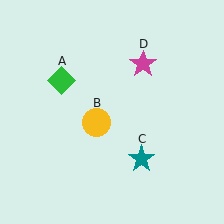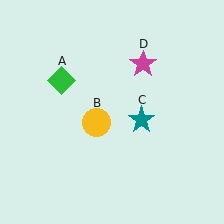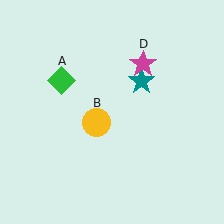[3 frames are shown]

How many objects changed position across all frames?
1 object changed position: teal star (object C).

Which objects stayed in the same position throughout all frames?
Green diamond (object A) and yellow circle (object B) and magenta star (object D) remained stationary.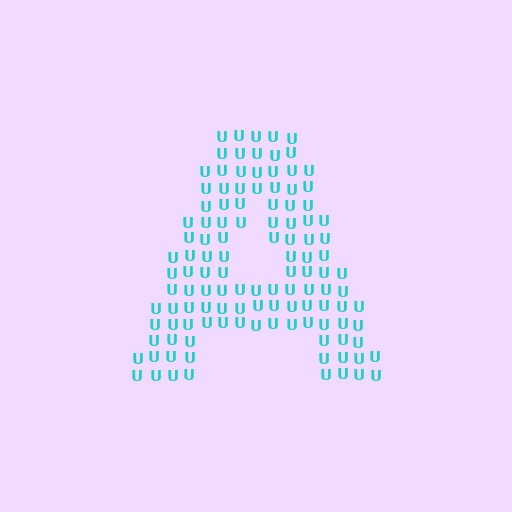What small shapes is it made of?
It is made of small letter U's.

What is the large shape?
The large shape is the letter A.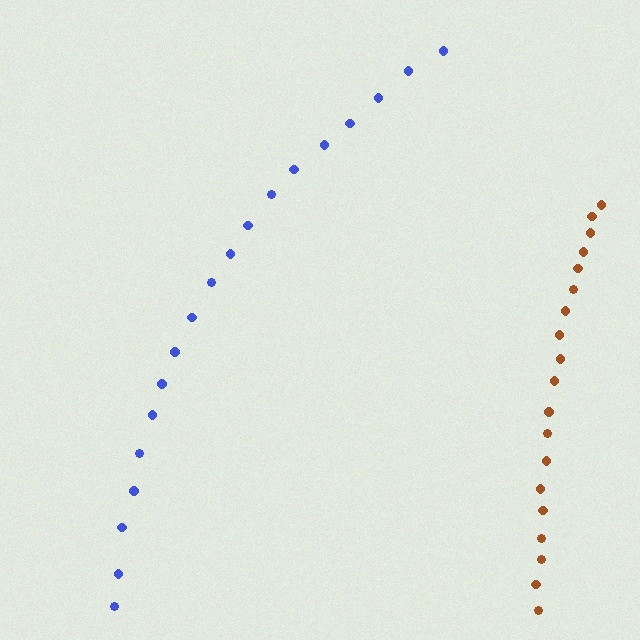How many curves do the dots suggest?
There are 2 distinct paths.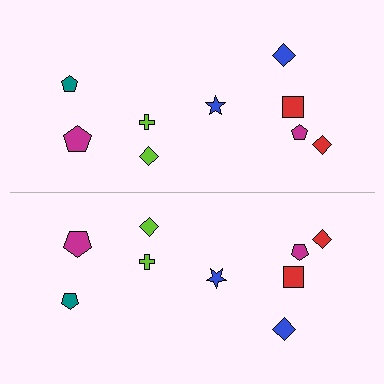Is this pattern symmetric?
Yes, this pattern has bilateral (reflection) symmetry.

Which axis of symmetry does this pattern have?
The pattern has a horizontal axis of symmetry running through the center of the image.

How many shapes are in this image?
There are 18 shapes in this image.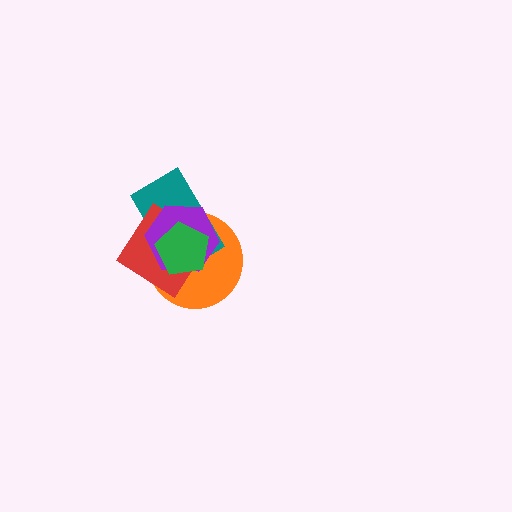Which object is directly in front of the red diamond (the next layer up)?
The purple hexagon is directly in front of the red diamond.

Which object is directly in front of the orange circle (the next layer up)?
The teal rectangle is directly in front of the orange circle.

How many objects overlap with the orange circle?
4 objects overlap with the orange circle.